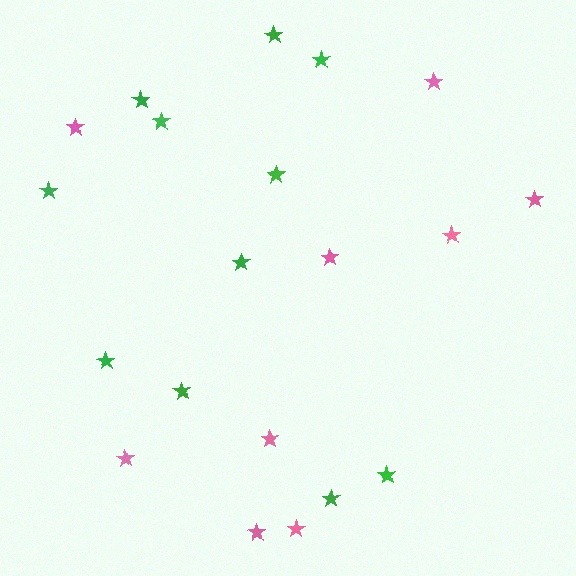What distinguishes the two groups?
There are 2 groups: one group of green stars (11) and one group of pink stars (9).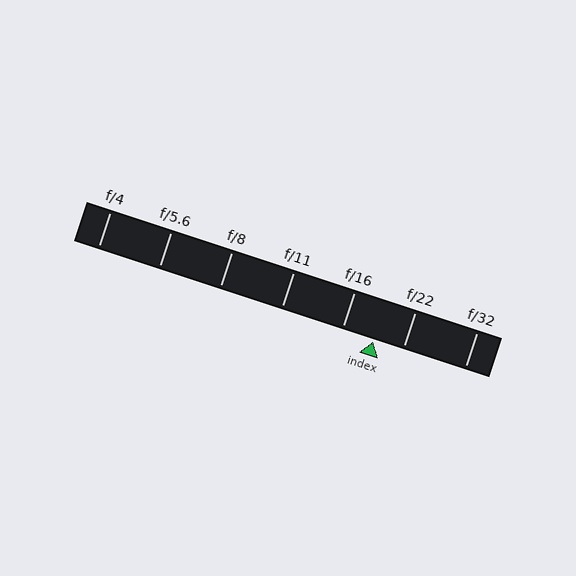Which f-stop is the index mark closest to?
The index mark is closest to f/22.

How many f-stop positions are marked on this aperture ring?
There are 7 f-stop positions marked.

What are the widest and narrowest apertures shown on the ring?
The widest aperture shown is f/4 and the narrowest is f/32.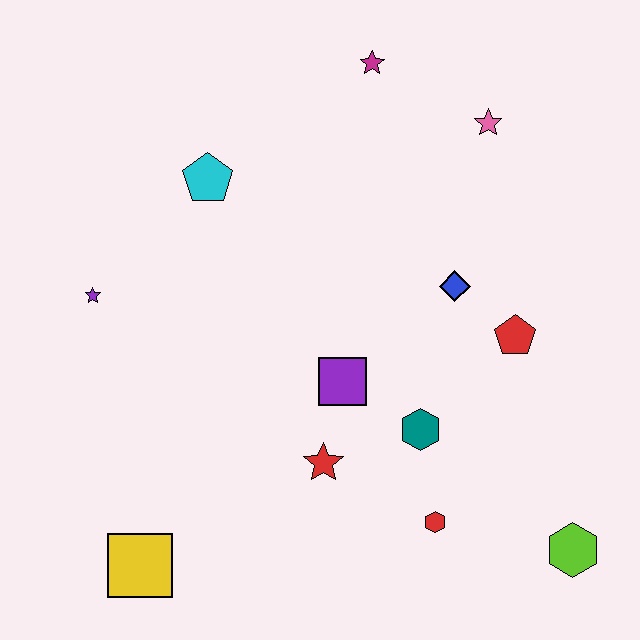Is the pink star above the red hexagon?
Yes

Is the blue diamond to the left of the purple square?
No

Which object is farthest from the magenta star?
The yellow square is farthest from the magenta star.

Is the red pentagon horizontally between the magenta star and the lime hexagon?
Yes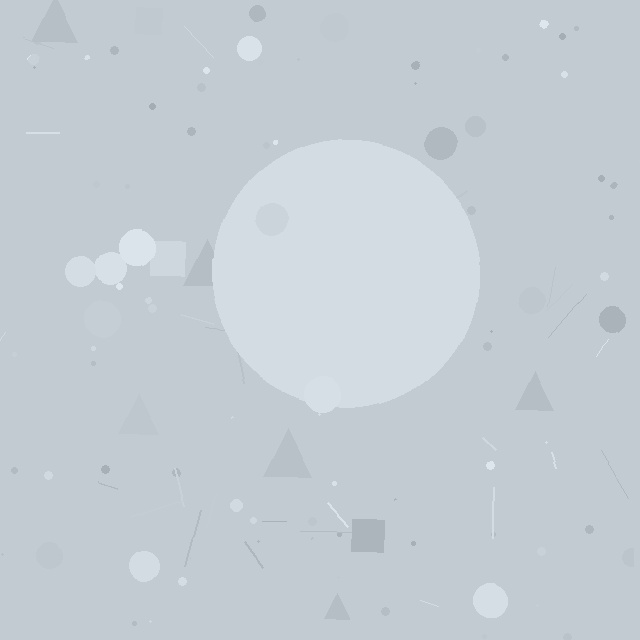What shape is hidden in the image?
A circle is hidden in the image.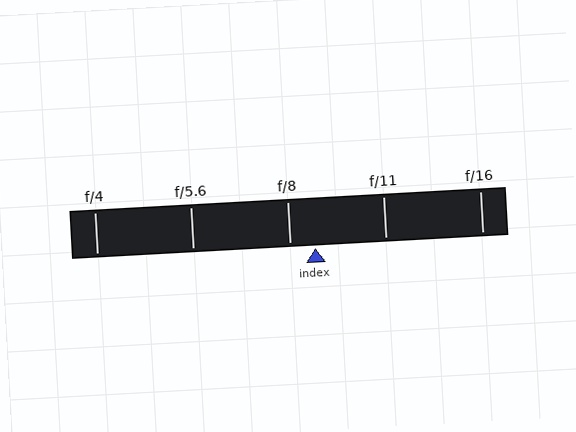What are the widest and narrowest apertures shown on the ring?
The widest aperture shown is f/4 and the narrowest is f/16.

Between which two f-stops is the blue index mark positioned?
The index mark is between f/8 and f/11.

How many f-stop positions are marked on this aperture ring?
There are 5 f-stop positions marked.